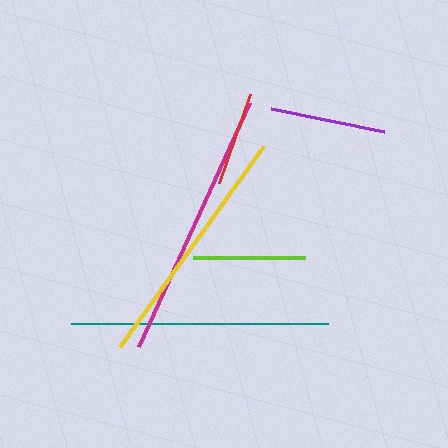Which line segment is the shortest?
The red line is the shortest at approximately 94 pixels.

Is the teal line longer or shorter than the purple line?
The teal line is longer than the purple line.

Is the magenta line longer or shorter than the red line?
The magenta line is longer than the red line.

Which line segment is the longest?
The magenta line is the longest at approximately 268 pixels.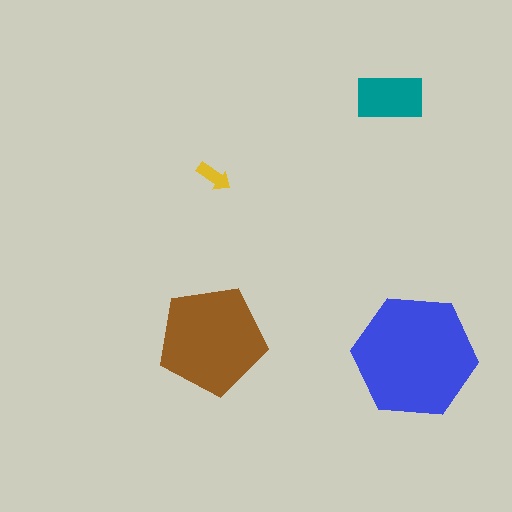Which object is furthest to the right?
The blue hexagon is rightmost.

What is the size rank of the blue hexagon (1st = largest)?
1st.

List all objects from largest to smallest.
The blue hexagon, the brown pentagon, the teal rectangle, the yellow arrow.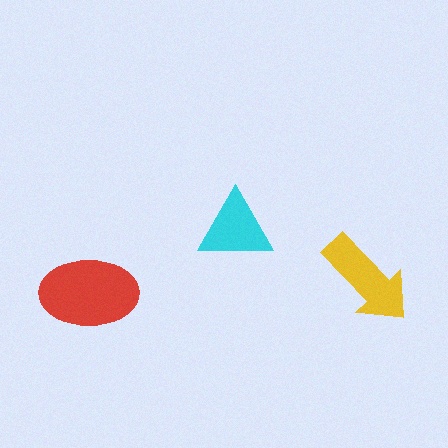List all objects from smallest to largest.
The cyan triangle, the yellow arrow, the red ellipse.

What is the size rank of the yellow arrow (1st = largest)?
2nd.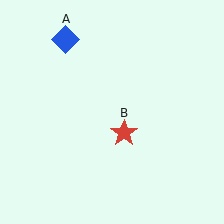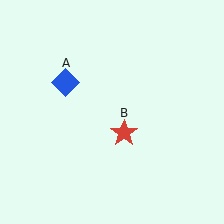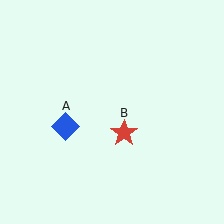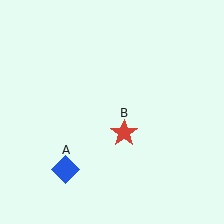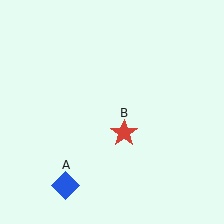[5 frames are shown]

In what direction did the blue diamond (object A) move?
The blue diamond (object A) moved down.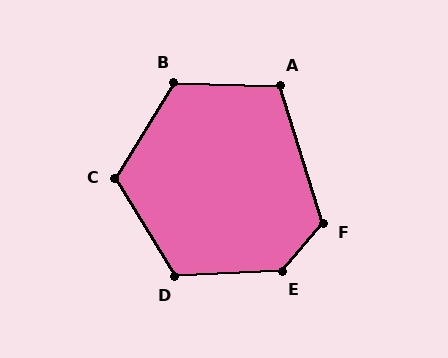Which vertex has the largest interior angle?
E, at approximately 134 degrees.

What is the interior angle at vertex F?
Approximately 122 degrees (obtuse).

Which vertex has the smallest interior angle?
A, at approximately 109 degrees.